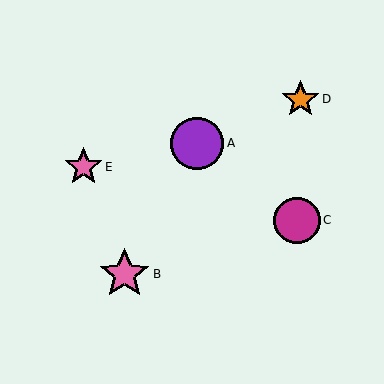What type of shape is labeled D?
Shape D is an orange star.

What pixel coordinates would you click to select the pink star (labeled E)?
Click at (83, 167) to select the pink star E.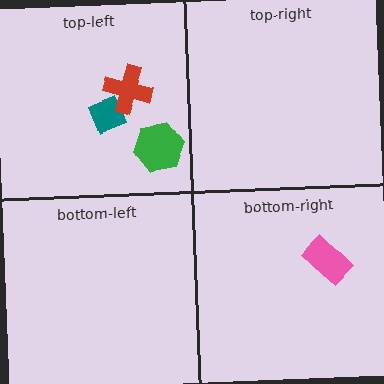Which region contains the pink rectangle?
The bottom-right region.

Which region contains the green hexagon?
The top-left region.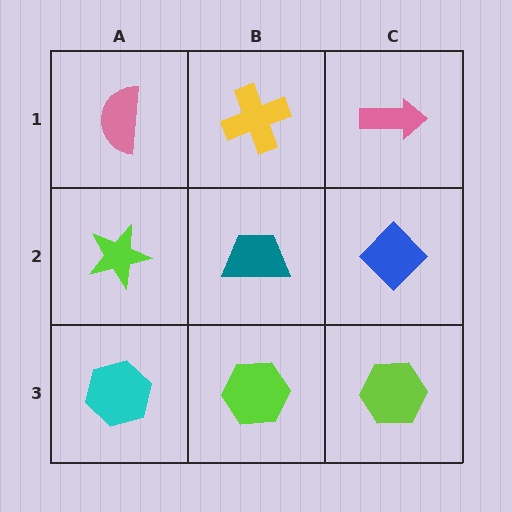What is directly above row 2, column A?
A pink semicircle.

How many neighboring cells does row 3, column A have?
2.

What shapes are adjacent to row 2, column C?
A pink arrow (row 1, column C), a lime hexagon (row 3, column C), a teal trapezoid (row 2, column B).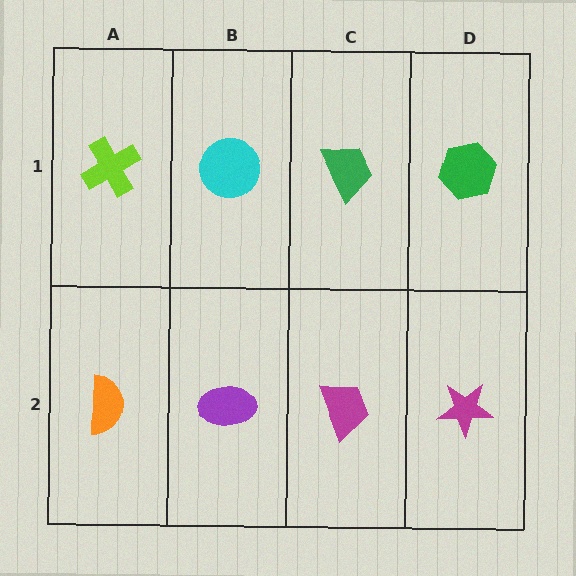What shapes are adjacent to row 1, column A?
An orange semicircle (row 2, column A), a cyan circle (row 1, column B).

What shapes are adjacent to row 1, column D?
A magenta star (row 2, column D), a green trapezoid (row 1, column C).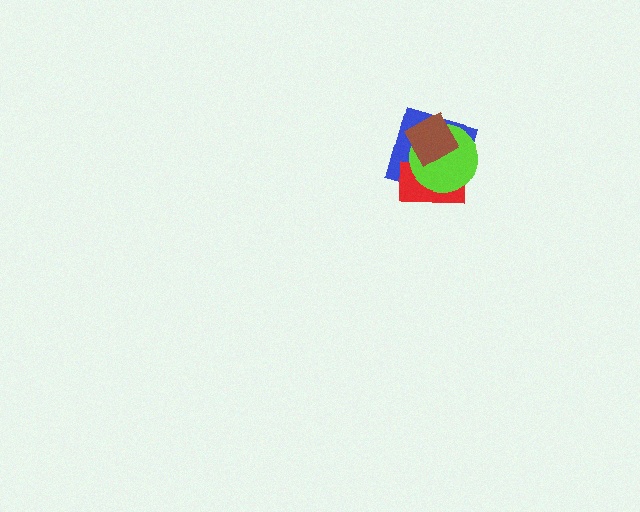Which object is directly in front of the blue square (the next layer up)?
The red rectangle is directly in front of the blue square.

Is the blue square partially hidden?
Yes, it is partially covered by another shape.